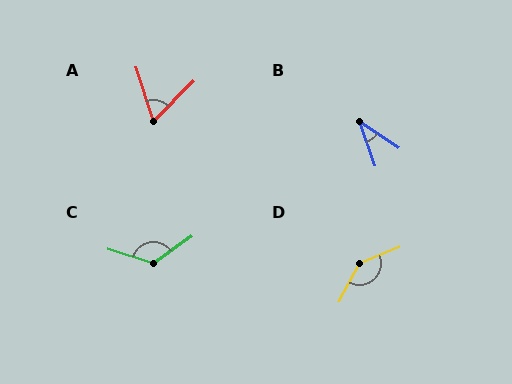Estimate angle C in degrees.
Approximately 127 degrees.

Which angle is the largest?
D, at approximately 140 degrees.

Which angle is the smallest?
B, at approximately 37 degrees.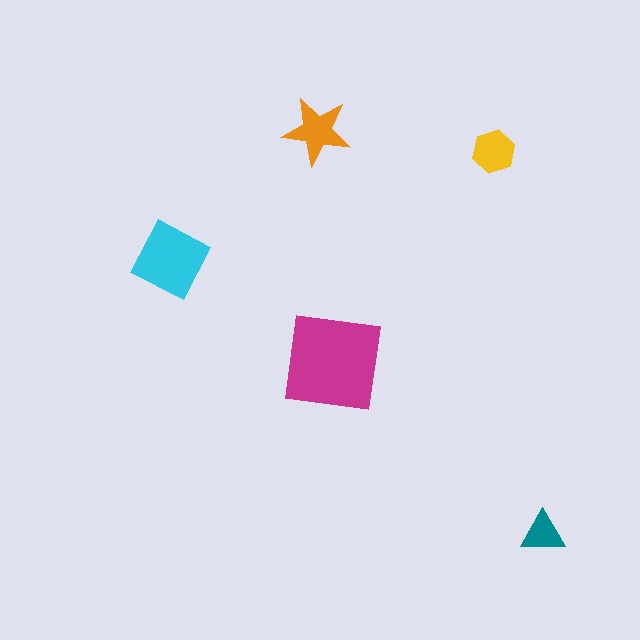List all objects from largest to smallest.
The magenta square, the cyan diamond, the orange star, the yellow hexagon, the teal triangle.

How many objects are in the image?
There are 5 objects in the image.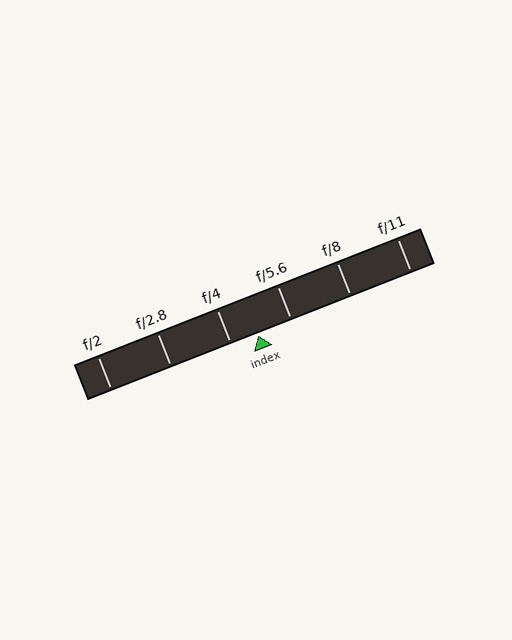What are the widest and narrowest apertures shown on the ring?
The widest aperture shown is f/2 and the narrowest is f/11.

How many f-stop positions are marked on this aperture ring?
There are 6 f-stop positions marked.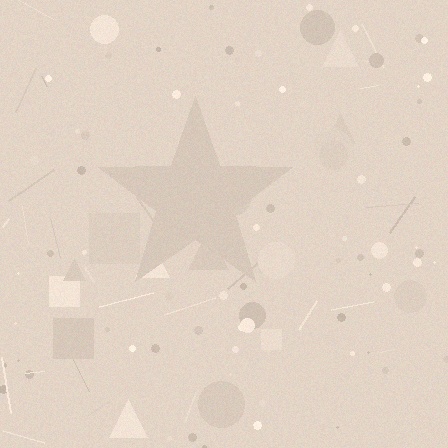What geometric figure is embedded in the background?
A star is embedded in the background.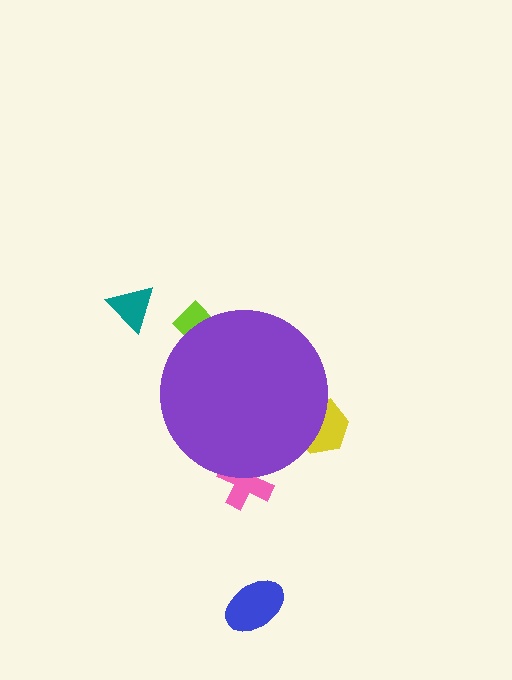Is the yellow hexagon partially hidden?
Yes, the yellow hexagon is partially hidden behind the purple circle.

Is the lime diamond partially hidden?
Yes, the lime diamond is partially hidden behind the purple circle.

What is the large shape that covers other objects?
A purple circle.